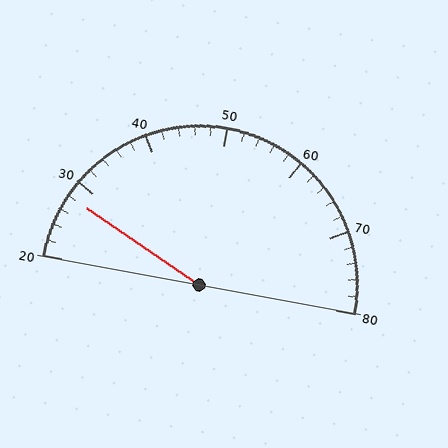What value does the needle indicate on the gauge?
The needle indicates approximately 28.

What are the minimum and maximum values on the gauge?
The gauge ranges from 20 to 80.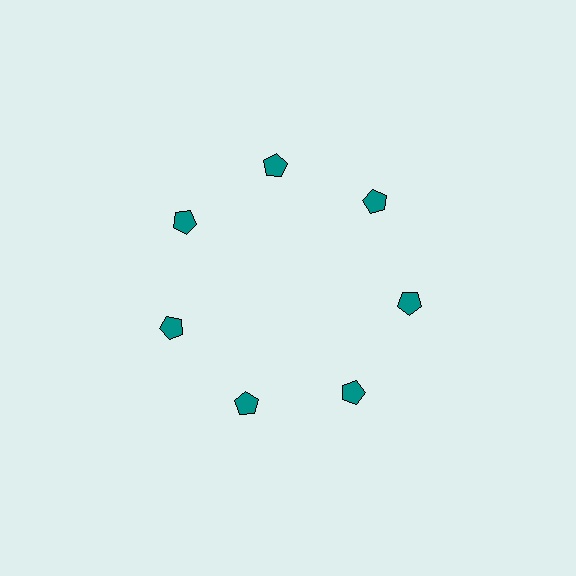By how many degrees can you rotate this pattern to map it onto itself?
The pattern maps onto itself every 51 degrees of rotation.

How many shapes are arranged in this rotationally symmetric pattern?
There are 7 shapes, arranged in 7 groups of 1.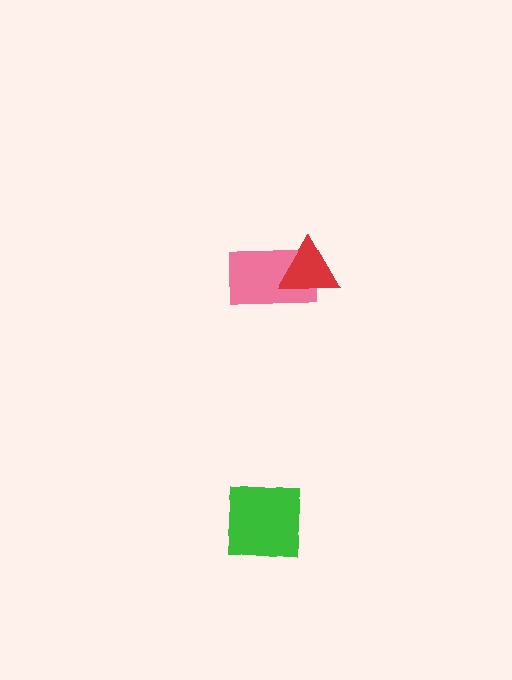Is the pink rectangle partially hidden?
Yes, it is partially covered by another shape.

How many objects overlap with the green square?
0 objects overlap with the green square.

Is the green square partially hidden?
No, no other shape covers it.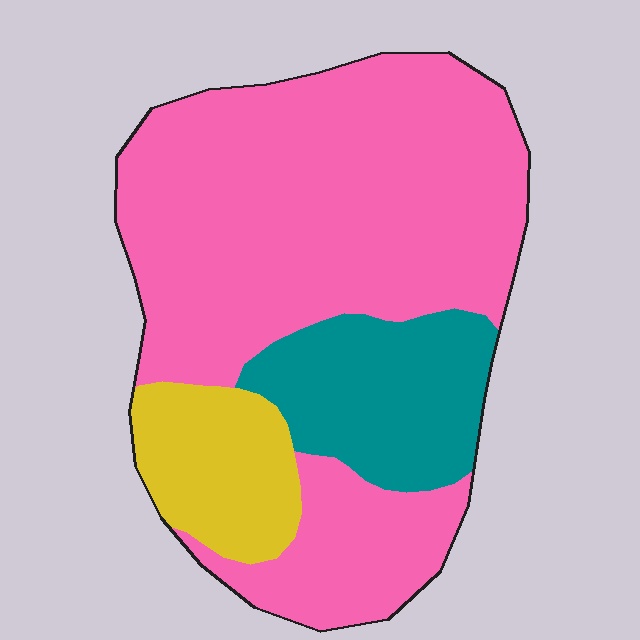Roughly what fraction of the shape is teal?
Teal covers roughly 20% of the shape.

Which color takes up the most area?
Pink, at roughly 70%.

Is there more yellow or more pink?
Pink.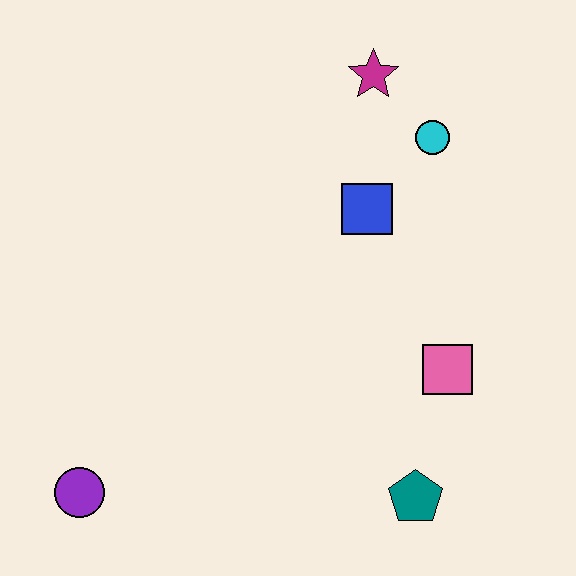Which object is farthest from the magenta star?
The purple circle is farthest from the magenta star.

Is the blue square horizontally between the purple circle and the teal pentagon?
Yes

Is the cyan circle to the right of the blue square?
Yes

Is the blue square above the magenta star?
No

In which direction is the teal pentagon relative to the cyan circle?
The teal pentagon is below the cyan circle.